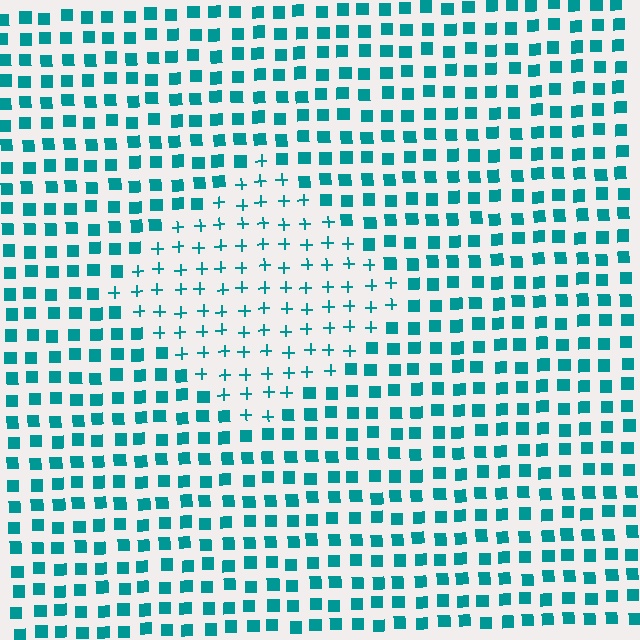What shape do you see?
I see a diamond.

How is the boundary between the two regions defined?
The boundary is defined by a change in element shape: plus signs inside vs. squares outside. All elements share the same color and spacing.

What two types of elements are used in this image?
The image uses plus signs inside the diamond region and squares outside it.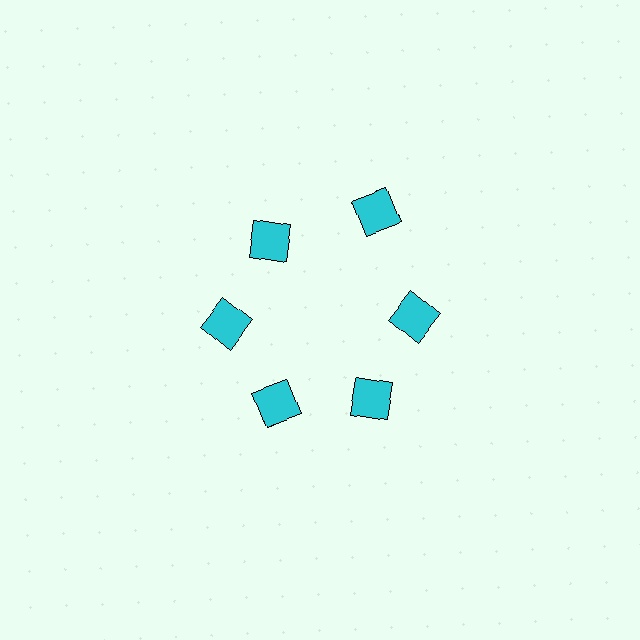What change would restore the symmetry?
The symmetry would be restored by moving it inward, back onto the ring so that all 6 squares sit at equal angles and equal distance from the center.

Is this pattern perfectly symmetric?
No. The 6 cyan squares are arranged in a ring, but one element near the 1 o'clock position is pushed outward from the center, breaking the 6-fold rotational symmetry.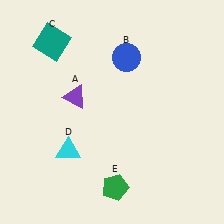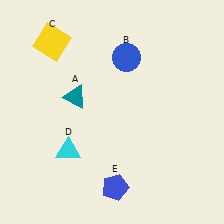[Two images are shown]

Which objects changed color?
A changed from purple to teal. C changed from teal to yellow. E changed from green to blue.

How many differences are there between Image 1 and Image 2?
There are 3 differences between the two images.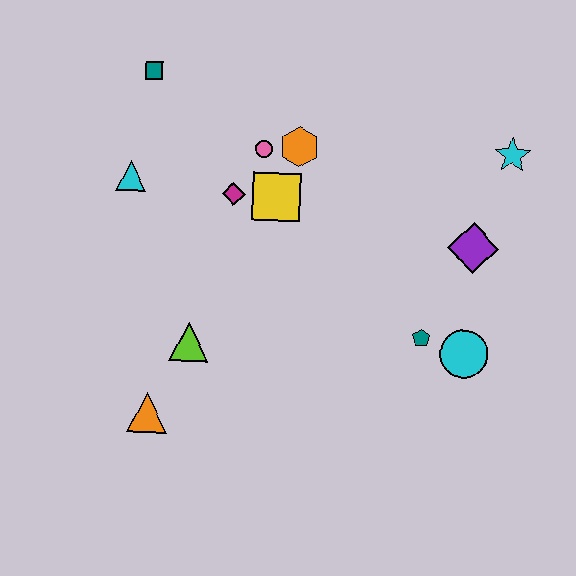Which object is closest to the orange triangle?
The lime triangle is closest to the orange triangle.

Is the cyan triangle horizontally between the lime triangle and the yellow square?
No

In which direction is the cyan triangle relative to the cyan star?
The cyan triangle is to the left of the cyan star.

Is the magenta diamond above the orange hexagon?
No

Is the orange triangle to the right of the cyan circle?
No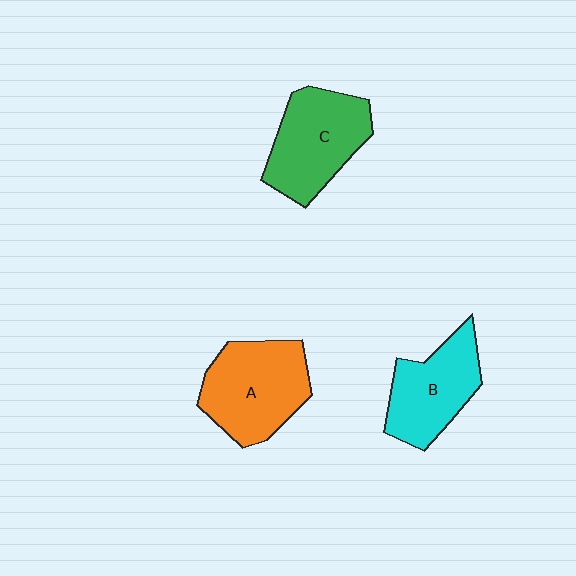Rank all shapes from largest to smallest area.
From largest to smallest: A (orange), C (green), B (cyan).